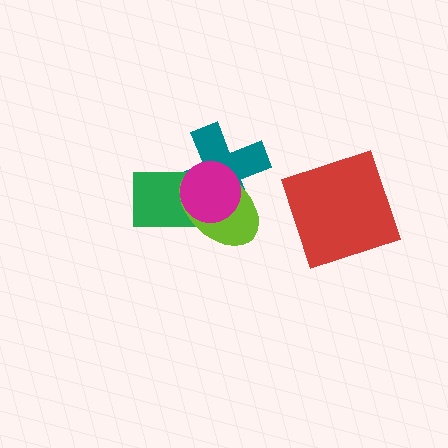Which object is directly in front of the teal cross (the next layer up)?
The green rectangle is directly in front of the teal cross.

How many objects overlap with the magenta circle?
3 objects overlap with the magenta circle.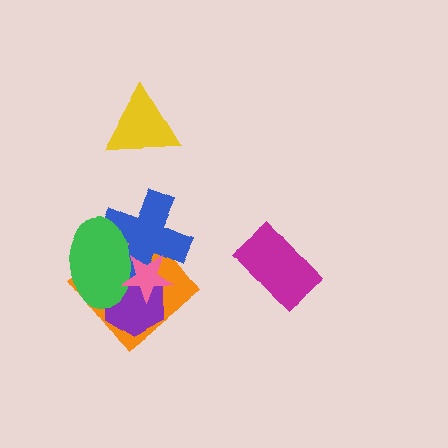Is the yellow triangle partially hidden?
No, no other shape covers it.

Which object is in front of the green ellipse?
The pink star is in front of the green ellipse.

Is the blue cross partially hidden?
Yes, it is partially covered by another shape.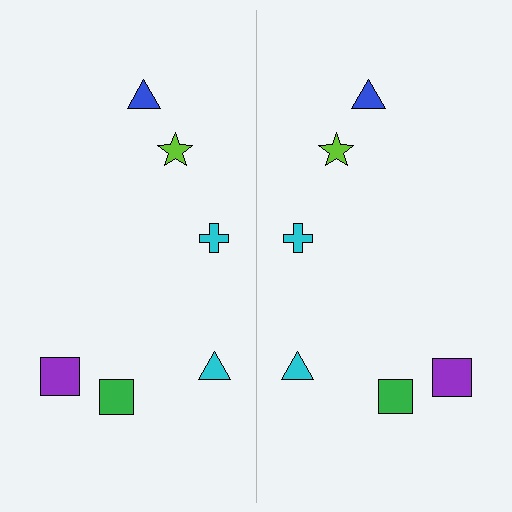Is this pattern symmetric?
Yes, this pattern has bilateral (reflection) symmetry.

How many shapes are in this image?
There are 12 shapes in this image.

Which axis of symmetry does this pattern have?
The pattern has a vertical axis of symmetry running through the center of the image.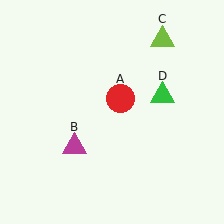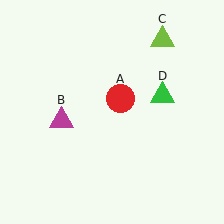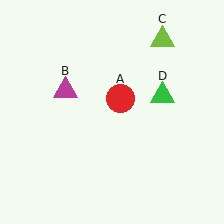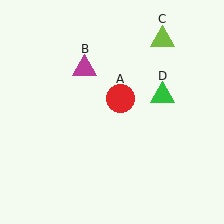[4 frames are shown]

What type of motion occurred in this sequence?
The magenta triangle (object B) rotated clockwise around the center of the scene.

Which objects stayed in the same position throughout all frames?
Red circle (object A) and lime triangle (object C) and green triangle (object D) remained stationary.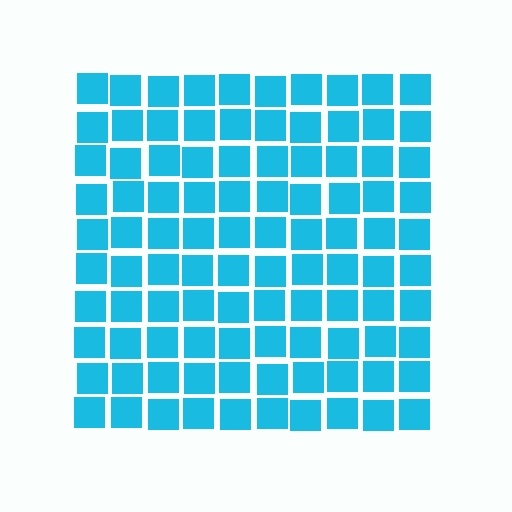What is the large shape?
The large shape is a square.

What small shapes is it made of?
It is made of small squares.